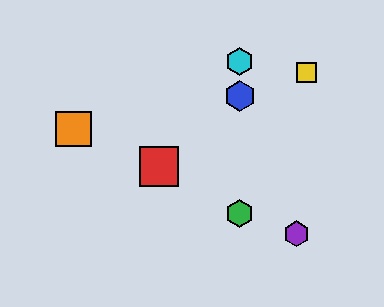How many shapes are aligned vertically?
3 shapes (the blue hexagon, the green hexagon, the cyan hexagon) are aligned vertically.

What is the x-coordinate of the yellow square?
The yellow square is at x≈306.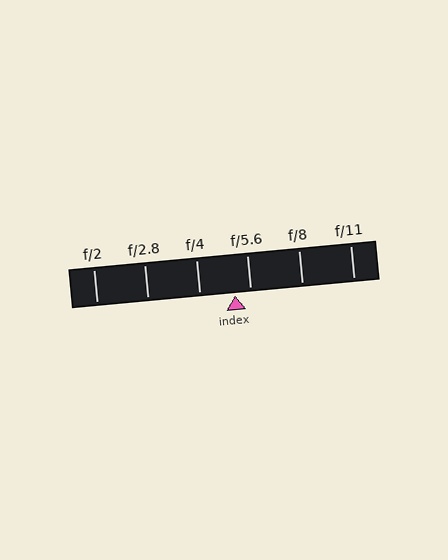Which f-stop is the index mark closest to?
The index mark is closest to f/5.6.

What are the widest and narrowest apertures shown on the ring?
The widest aperture shown is f/2 and the narrowest is f/11.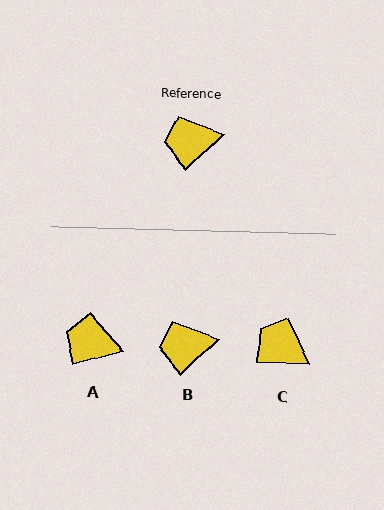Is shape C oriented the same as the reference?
No, it is off by about 44 degrees.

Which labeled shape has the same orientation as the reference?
B.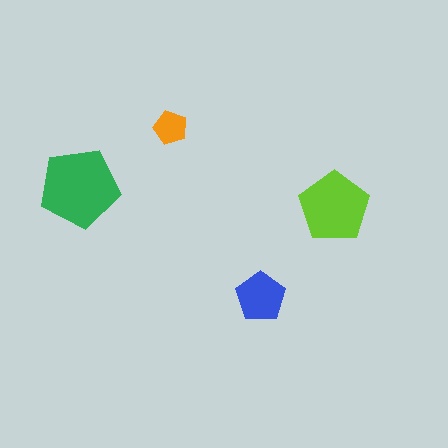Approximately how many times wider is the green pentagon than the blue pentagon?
About 1.5 times wider.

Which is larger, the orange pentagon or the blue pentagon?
The blue one.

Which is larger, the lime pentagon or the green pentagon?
The green one.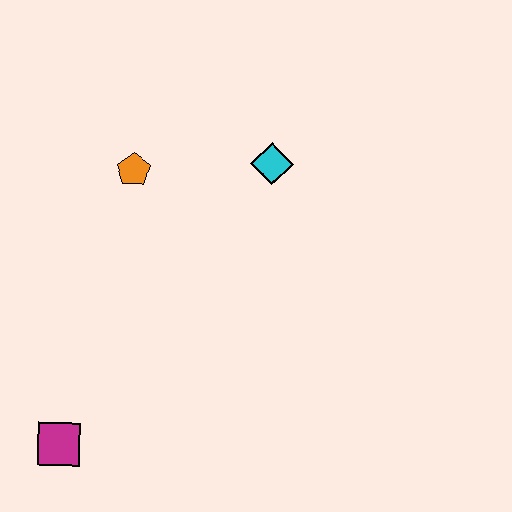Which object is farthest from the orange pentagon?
The magenta square is farthest from the orange pentagon.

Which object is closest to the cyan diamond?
The orange pentagon is closest to the cyan diamond.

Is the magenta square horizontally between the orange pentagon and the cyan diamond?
No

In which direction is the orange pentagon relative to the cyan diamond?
The orange pentagon is to the left of the cyan diamond.